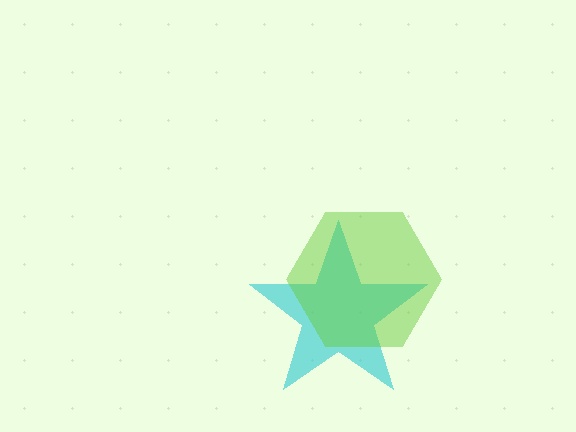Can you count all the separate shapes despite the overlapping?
Yes, there are 2 separate shapes.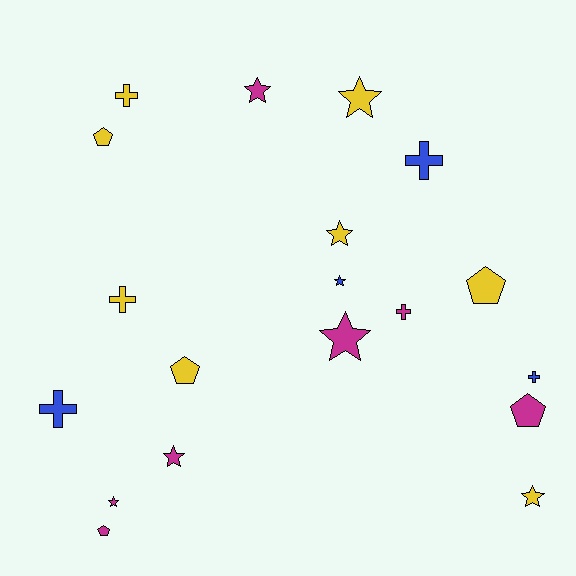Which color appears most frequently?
Yellow, with 8 objects.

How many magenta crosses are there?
There is 1 magenta cross.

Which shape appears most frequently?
Star, with 8 objects.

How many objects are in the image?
There are 19 objects.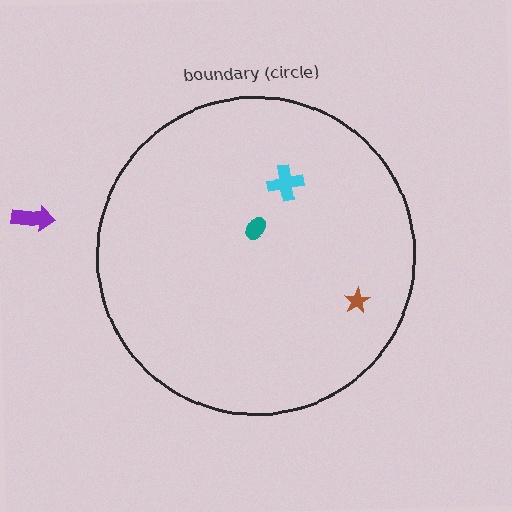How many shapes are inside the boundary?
3 inside, 1 outside.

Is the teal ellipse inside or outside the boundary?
Inside.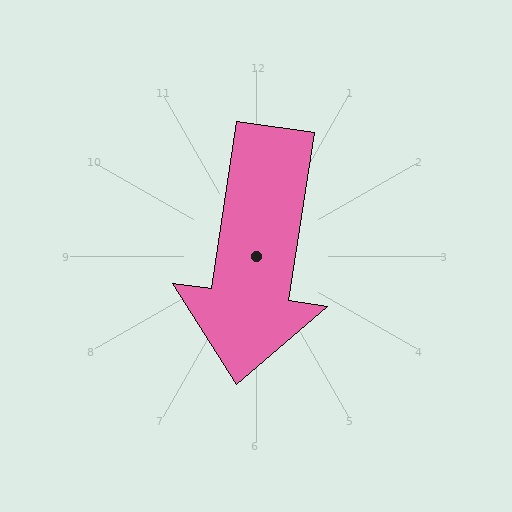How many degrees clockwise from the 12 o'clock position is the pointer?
Approximately 189 degrees.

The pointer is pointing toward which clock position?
Roughly 6 o'clock.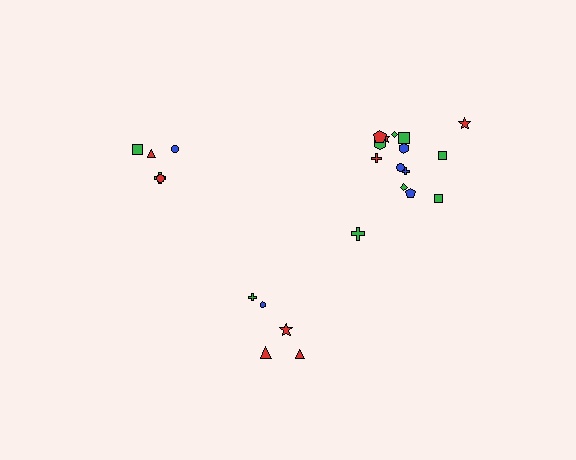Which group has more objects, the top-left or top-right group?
The top-right group.